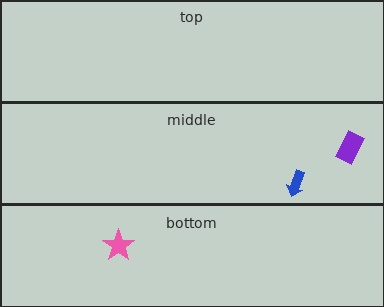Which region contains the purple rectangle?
The middle region.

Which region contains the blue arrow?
The middle region.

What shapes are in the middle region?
The blue arrow, the purple rectangle.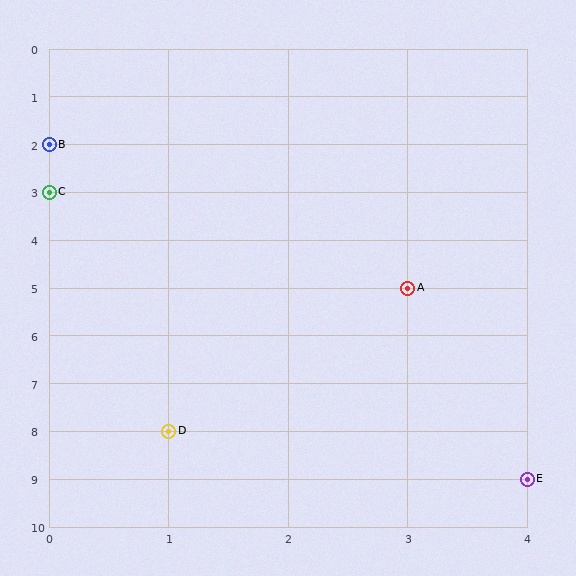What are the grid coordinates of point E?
Point E is at grid coordinates (4, 9).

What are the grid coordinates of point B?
Point B is at grid coordinates (0, 2).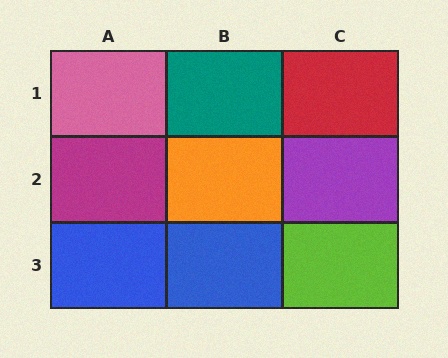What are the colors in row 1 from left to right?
Pink, teal, red.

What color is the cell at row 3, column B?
Blue.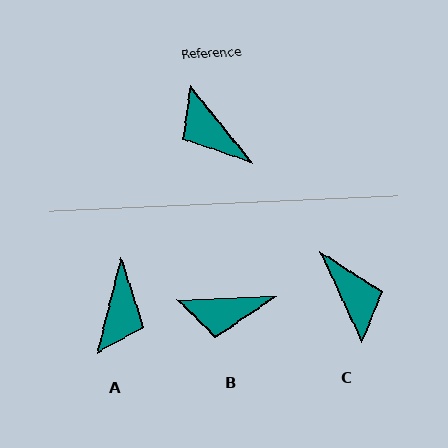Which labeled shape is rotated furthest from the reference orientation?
C, about 166 degrees away.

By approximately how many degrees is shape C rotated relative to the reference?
Approximately 166 degrees counter-clockwise.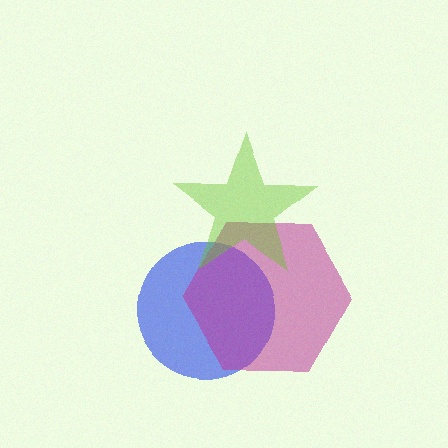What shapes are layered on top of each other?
The layered shapes are: a blue circle, a magenta hexagon, a lime star.